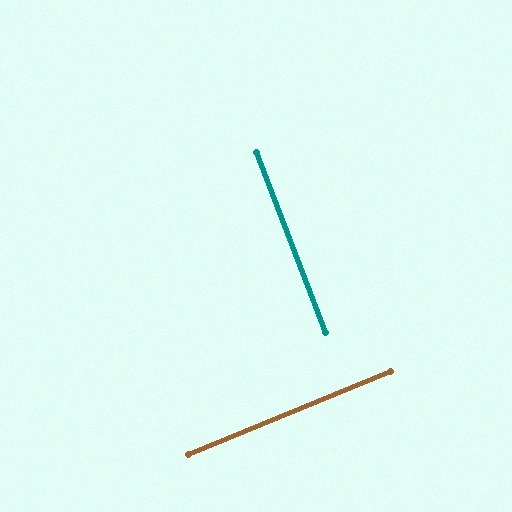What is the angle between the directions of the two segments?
Approximately 88 degrees.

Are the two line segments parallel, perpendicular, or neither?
Perpendicular — they meet at approximately 88°.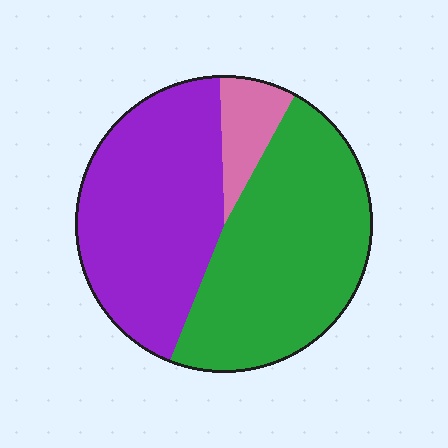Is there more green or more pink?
Green.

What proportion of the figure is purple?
Purple covers 44% of the figure.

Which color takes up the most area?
Green, at roughly 50%.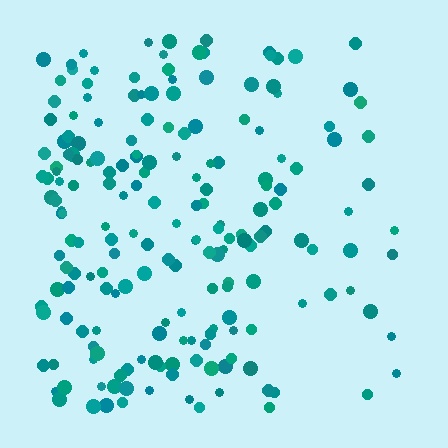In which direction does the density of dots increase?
From right to left, with the left side densest.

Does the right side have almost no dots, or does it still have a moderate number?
Still a moderate number, just noticeably fewer than the left.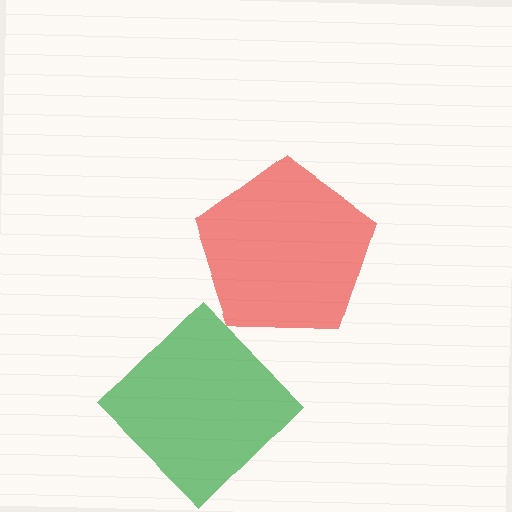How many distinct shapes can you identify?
There are 2 distinct shapes: a green diamond, a red pentagon.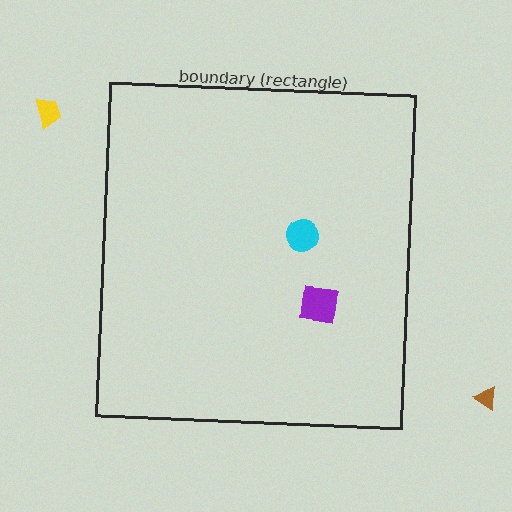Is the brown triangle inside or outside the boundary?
Outside.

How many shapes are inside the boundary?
2 inside, 2 outside.